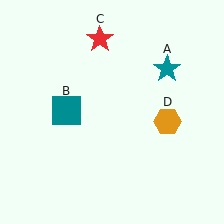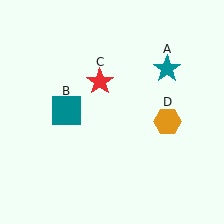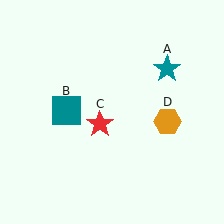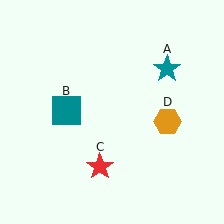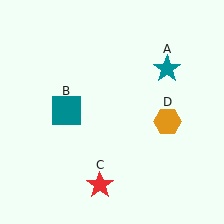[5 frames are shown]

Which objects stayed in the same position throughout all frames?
Teal star (object A) and teal square (object B) and orange hexagon (object D) remained stationary.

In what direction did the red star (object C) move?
The red star (object C) moved down.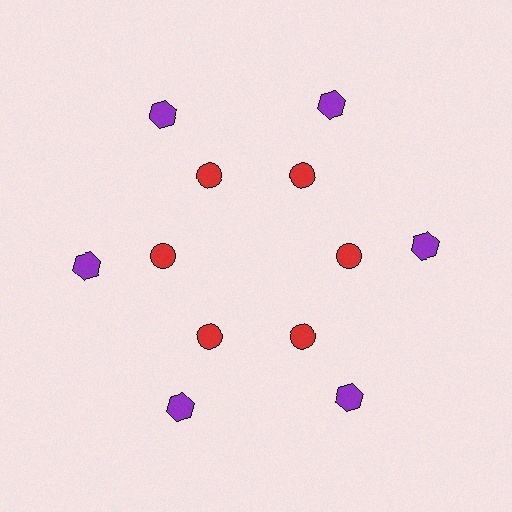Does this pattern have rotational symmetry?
Yes, this pattern has 6-fold rotational symmetry. It looks the same after rotating 60 degrees around the center.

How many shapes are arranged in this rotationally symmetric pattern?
There are 12 shapes, arranged in 6 groups of 2.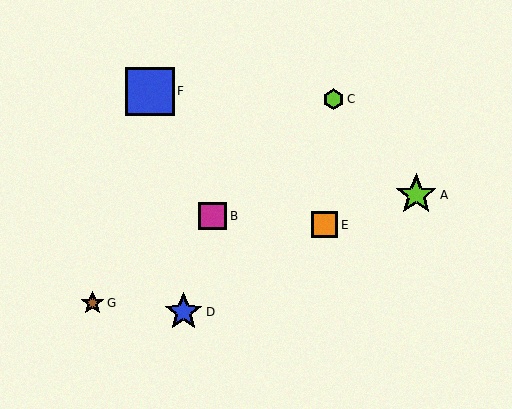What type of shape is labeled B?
Shape B is a magenta square.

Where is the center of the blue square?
The center of the blue square is at (150, 91).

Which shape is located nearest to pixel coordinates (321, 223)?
The orange square (labeled E) at (325, 225) is nearest to that location.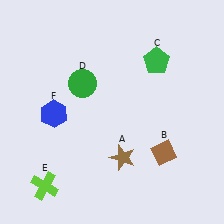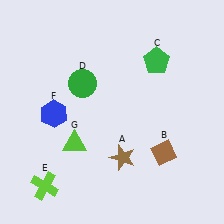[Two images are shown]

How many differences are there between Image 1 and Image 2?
There is 1 difference between the two images.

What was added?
A lime triangle (G) was added in Image 2.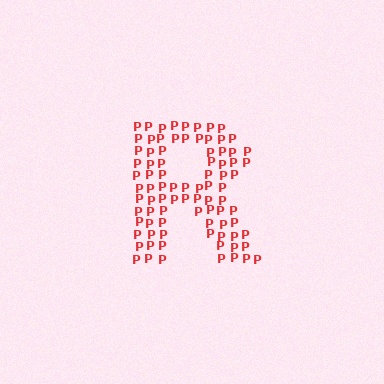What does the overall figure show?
The overall figure shows the letter R.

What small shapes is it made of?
It is made of small letter P's.